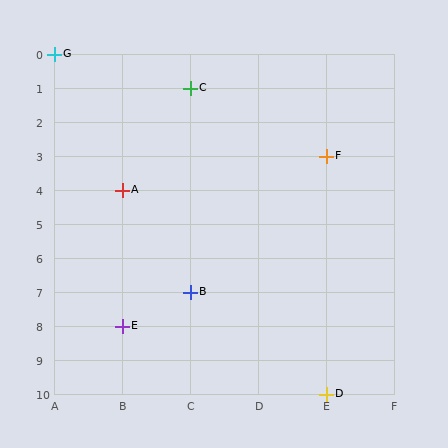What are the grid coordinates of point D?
Point D is at grid coordinates (E, 10).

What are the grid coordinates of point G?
Point G is at grid coordinates (A, 0).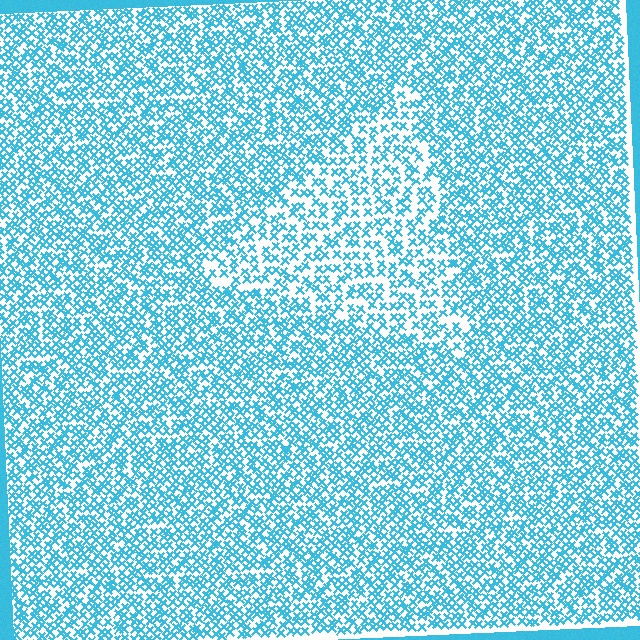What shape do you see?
I see a triangle.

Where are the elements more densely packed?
The elements are more densely packed outside the triangle boundary.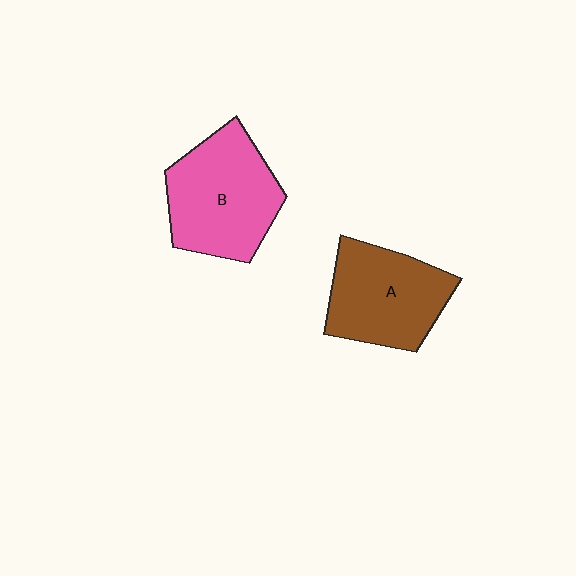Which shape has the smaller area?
Shape A (brown).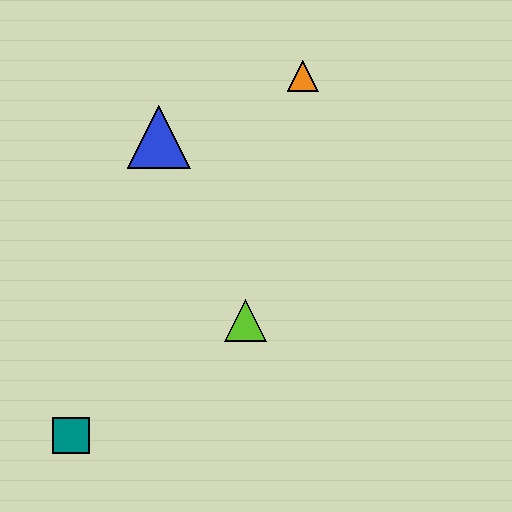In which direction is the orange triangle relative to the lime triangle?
The orange triangle is above the lime triangle.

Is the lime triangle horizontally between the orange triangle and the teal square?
Yes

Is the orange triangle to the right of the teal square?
Yes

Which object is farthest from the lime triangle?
The orange triangle is farthest from the lime triangle.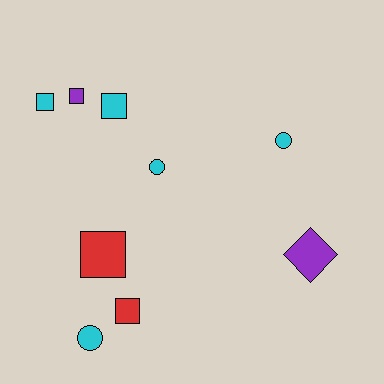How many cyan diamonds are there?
There are no cyan diamonds.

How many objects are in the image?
There are 9 objects.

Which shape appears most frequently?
Square, with 5 objects.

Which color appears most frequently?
Cyan, with 5 objects.